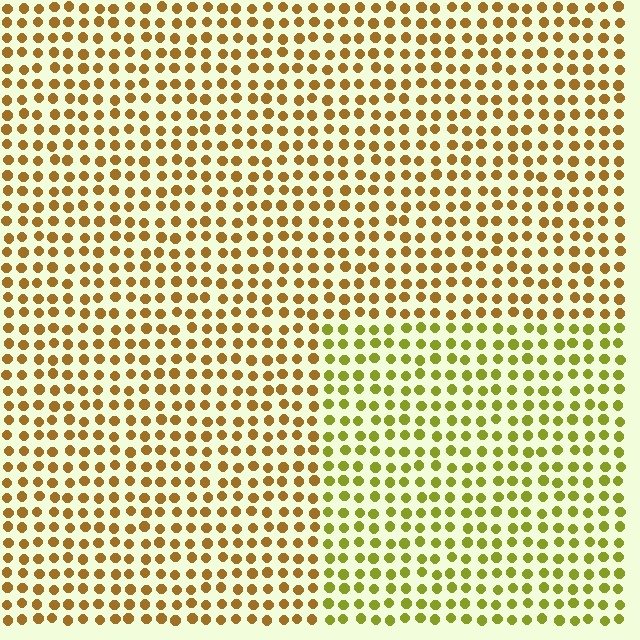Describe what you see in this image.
The image is filled with small brown elements in a uniform arrangement. A rectangle-shaped region is visible where the elements are tinted to a slightly different hue, forming a subtle color boundary.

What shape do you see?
I see a rectangle.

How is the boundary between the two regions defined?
The boundary is defined purely by a slight shift in hue (about 34 degrees). Spacing, size, and orientation are identical on both sides.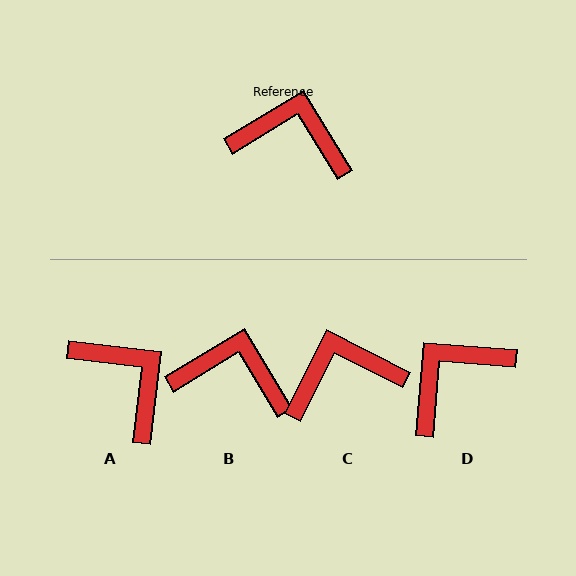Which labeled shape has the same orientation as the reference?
B.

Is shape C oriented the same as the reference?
No, it is off by about 32 degrees.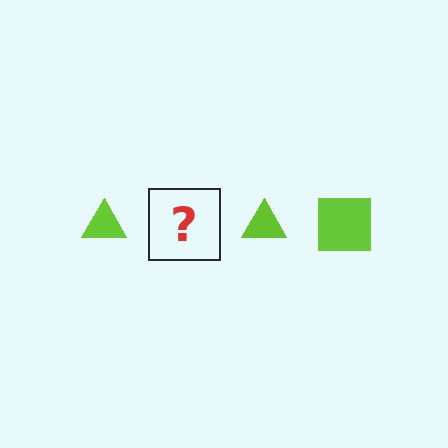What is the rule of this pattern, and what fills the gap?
The rule is that the pattern cycles through triangle, square shapes in lime. The gap should be filled with a lime square.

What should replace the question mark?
The question mark should be replaced with a lime square.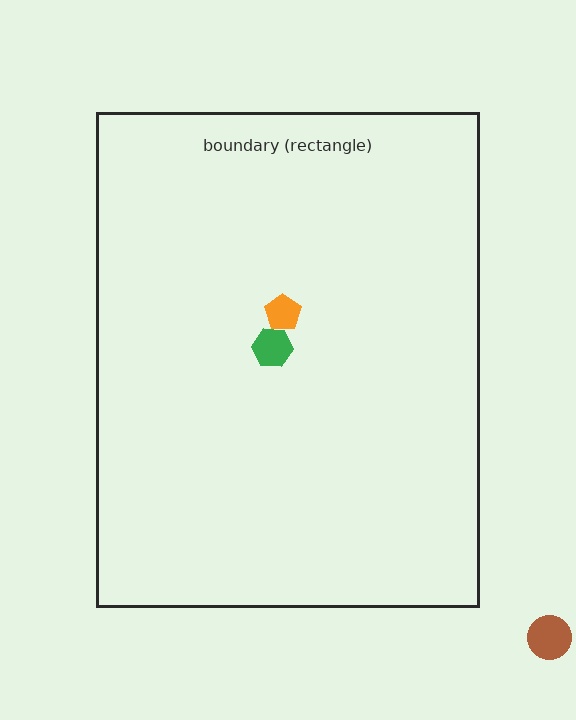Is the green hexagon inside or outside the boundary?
Inside.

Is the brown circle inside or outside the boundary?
Outside.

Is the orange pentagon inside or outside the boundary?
Inside.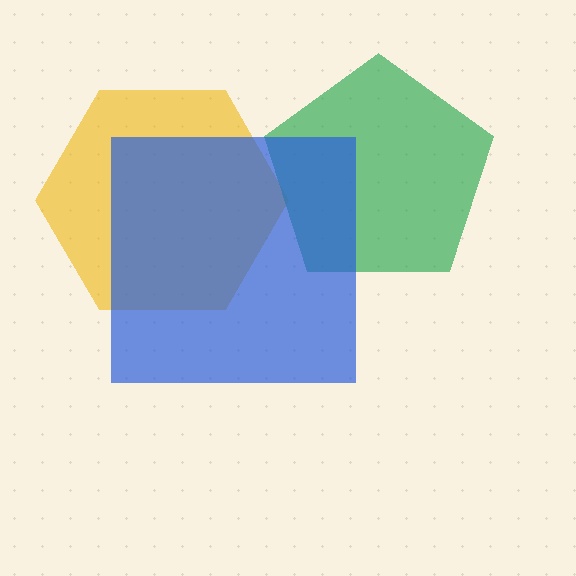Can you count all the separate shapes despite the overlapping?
Yes, there are 3 separate shapes.